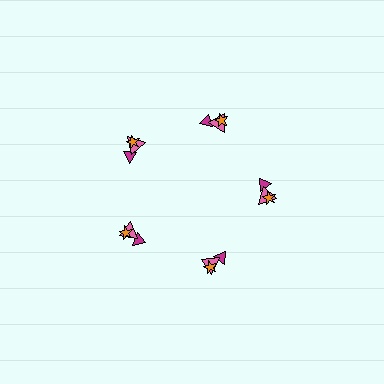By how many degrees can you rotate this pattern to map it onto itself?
The pattern maps onto itself every 72 degrees of rotation.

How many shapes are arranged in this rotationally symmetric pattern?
There are 15 shapes, arranged in 5 groups of 3.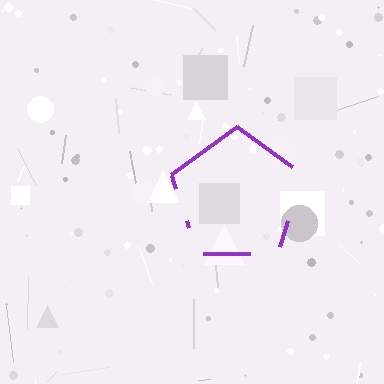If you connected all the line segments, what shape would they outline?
They would outline a pentagon.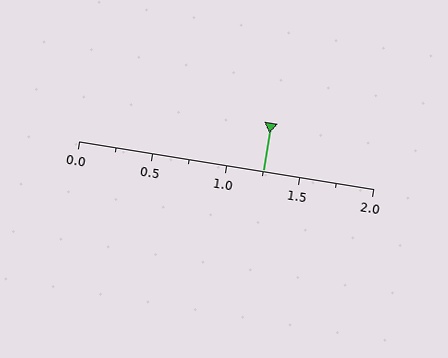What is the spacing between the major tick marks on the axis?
The major ticks are spaced 0.5 apart.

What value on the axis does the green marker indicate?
The marker indicates approximately 1.25.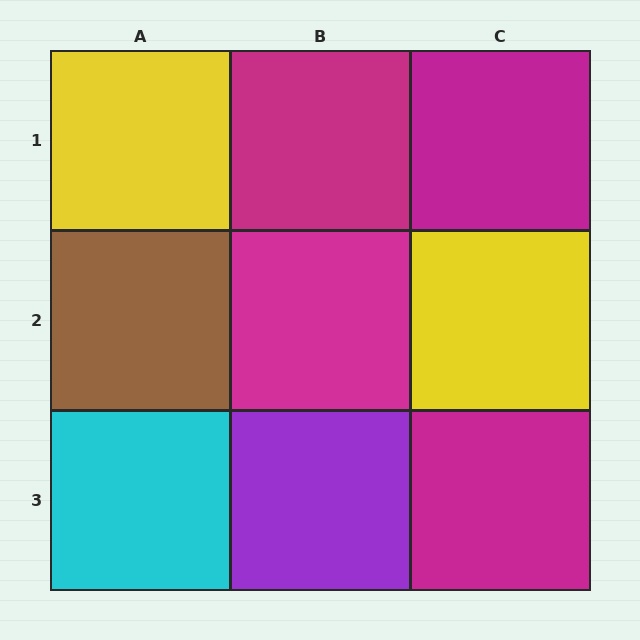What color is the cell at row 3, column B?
Purple.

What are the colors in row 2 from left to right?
Brown, magenta, yellow.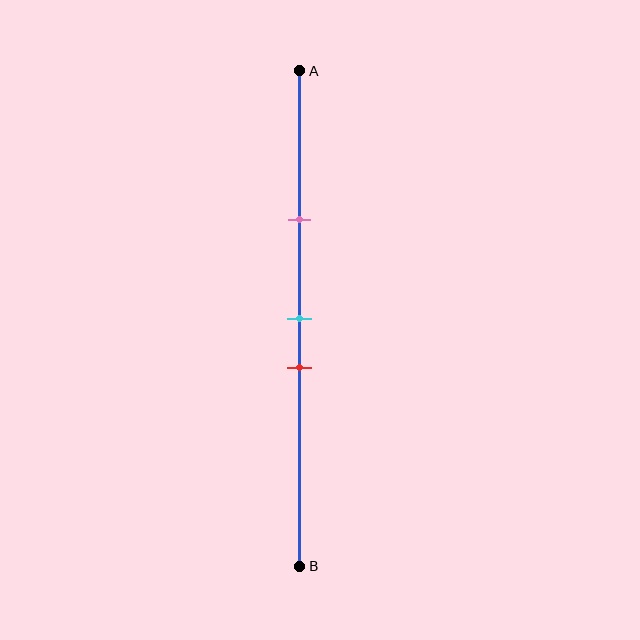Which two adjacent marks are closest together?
The cyan and red marks are the closest adjacent pair.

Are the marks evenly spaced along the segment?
No, the marks are not evenly spaced.